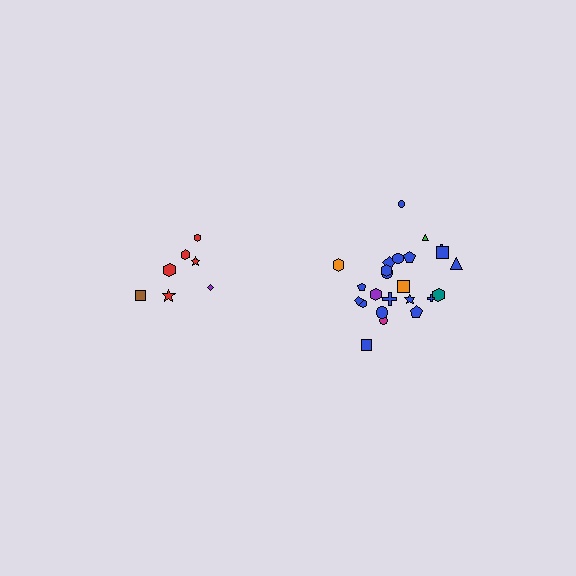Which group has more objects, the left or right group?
The right group.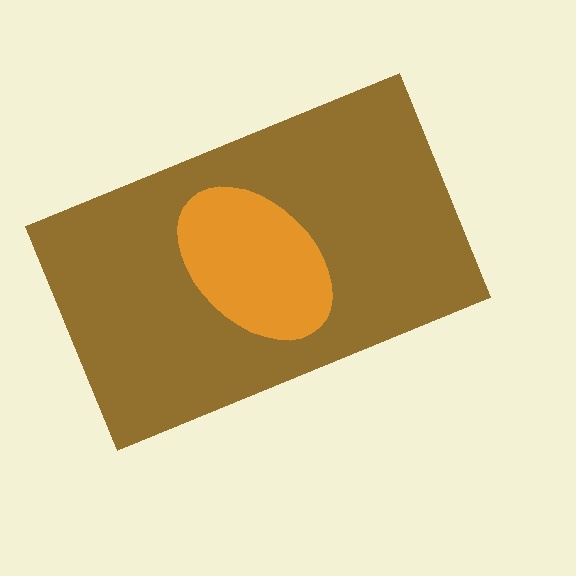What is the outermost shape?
The brown rectangle.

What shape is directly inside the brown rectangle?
The orange ellipse.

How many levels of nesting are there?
2.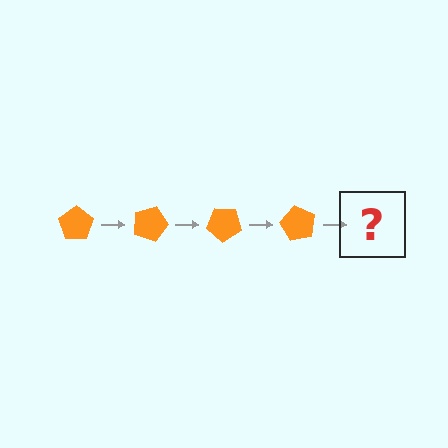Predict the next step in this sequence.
The next step is an orange pentagon rotated 80 degrees.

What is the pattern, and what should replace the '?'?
The pattern is that the pentagon rotates 20 degrees each step. The '?' should be an orange pentagon rotated 80 degrees.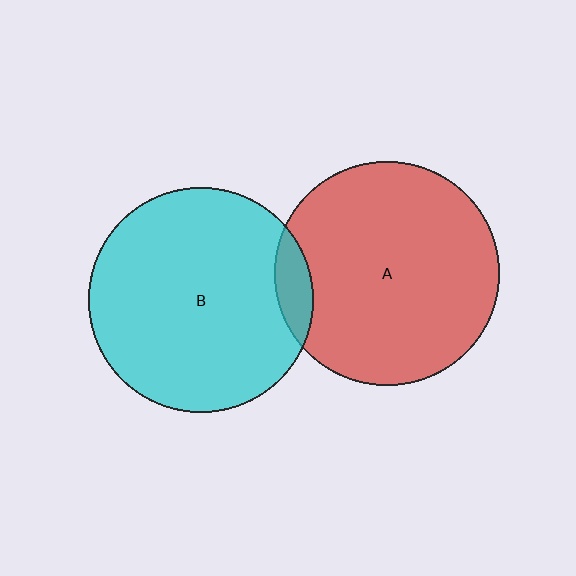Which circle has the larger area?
Circle B (cyan).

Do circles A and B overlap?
Yes.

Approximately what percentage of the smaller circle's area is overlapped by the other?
Approximately 10%.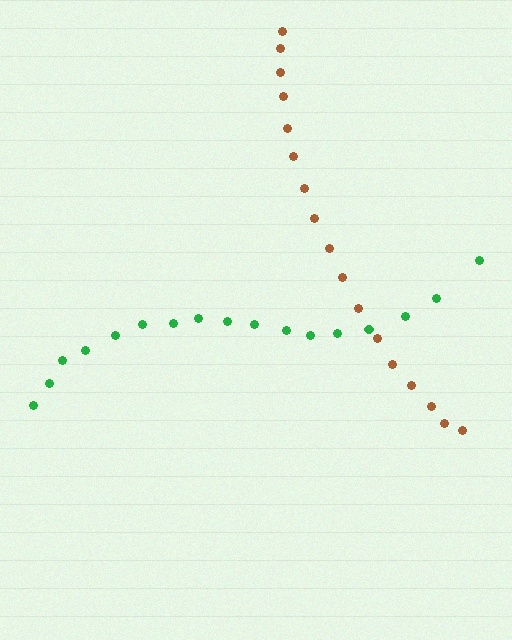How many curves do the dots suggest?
There are 2 distinct paths.